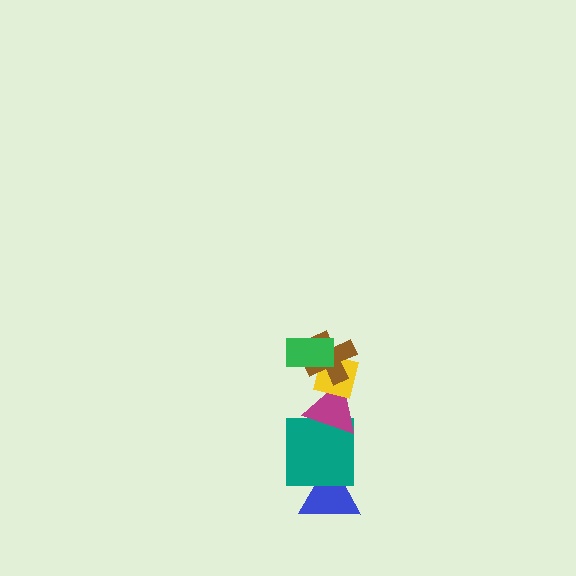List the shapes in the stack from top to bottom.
From top to bottom: the green rectangle, the brown cross, the yellow square, the magenta triangle, the teal square, the blue triangle.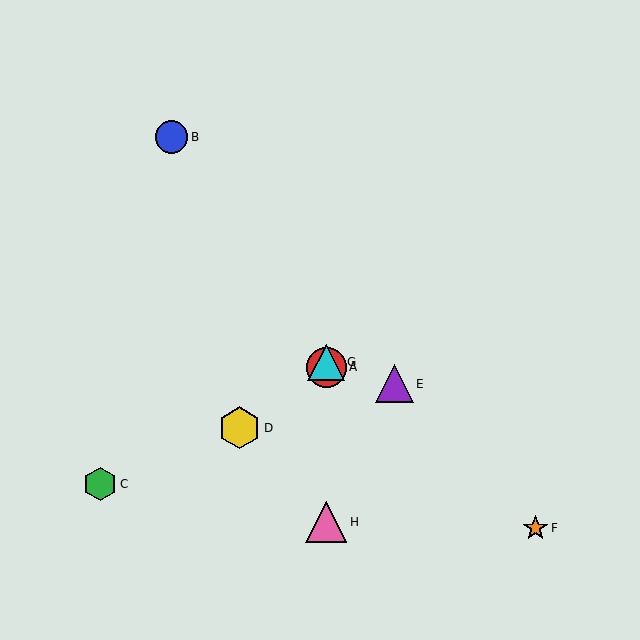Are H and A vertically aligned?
Yes, both are at x≈326.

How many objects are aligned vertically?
3 objects (A, G, H) are aligned vertically.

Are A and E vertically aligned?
No, A is at x≈326 and E is at x≈394.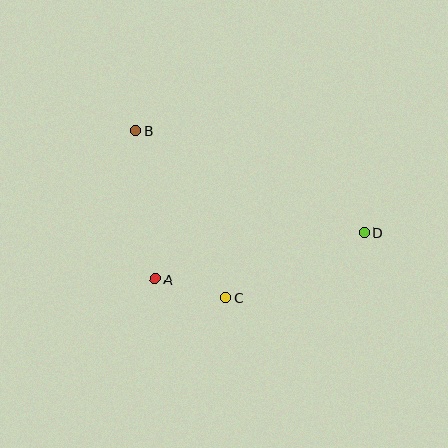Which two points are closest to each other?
Points A and C are closest to each other.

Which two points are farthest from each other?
Points B and D are farthest from each other.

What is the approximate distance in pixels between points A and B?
The distance between A and B is approximately 150 pixels.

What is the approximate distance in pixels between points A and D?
The distance between A and D is approximately 214 pixels.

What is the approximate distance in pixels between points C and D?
The distance between C and D is approximately 153 pixels.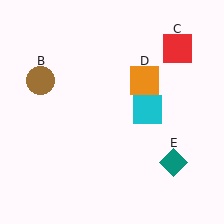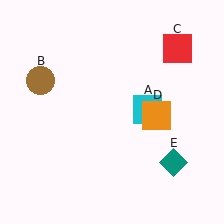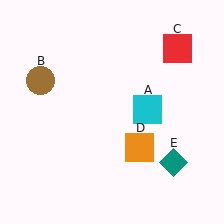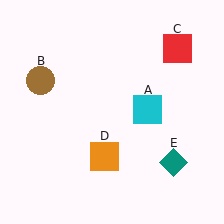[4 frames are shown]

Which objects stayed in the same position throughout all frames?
Cyan square (object A) and brown circle (object B) and red square (object C) and teal diamond (object E) remained stationary.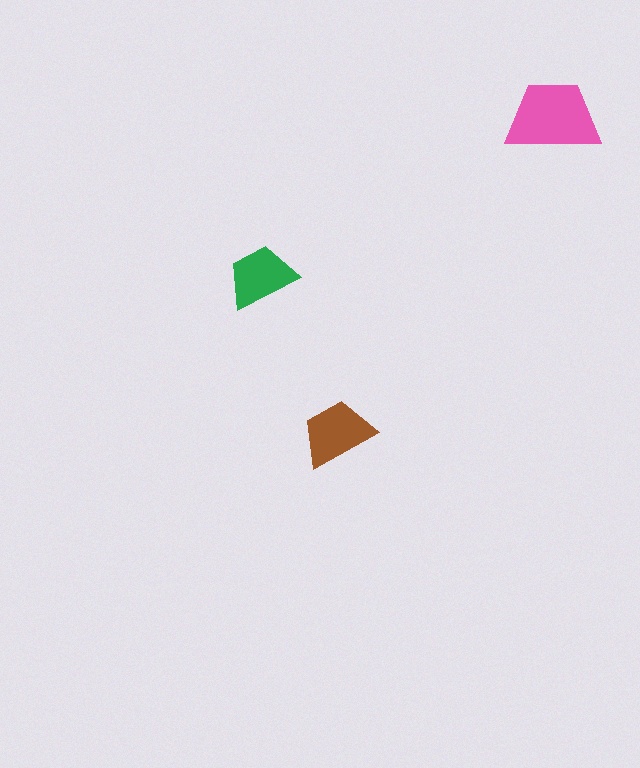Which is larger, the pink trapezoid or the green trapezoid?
The pink one.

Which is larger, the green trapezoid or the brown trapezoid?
The brown one.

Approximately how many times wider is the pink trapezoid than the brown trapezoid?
About 1.5 times wider.